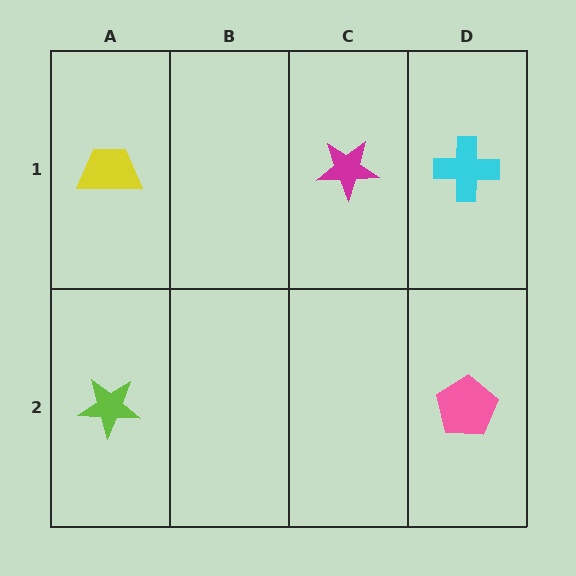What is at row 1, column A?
A yellow trapezoid.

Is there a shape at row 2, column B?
No, that cell is empty.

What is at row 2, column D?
A pink pentagon.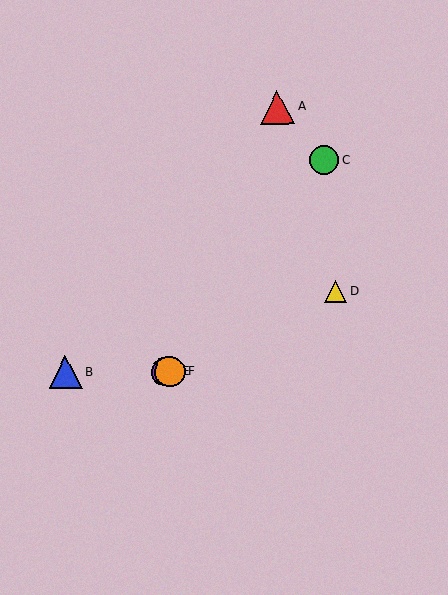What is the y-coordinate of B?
Object B is at y≈373.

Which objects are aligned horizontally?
Objects B, E, F are aligned horizontally.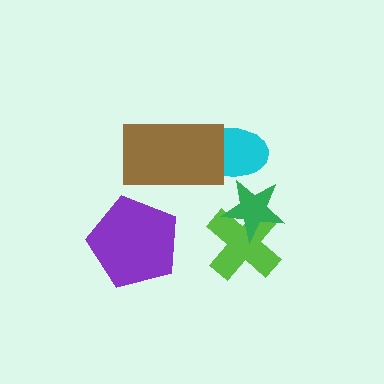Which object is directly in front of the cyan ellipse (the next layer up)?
The brown rectangle is directly in front of the cyan ellipse.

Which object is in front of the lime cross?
The green star is in front of the lime cross.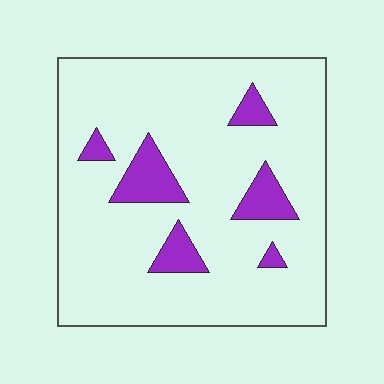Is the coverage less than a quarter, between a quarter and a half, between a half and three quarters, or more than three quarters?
Less than a quarter.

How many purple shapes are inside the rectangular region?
6.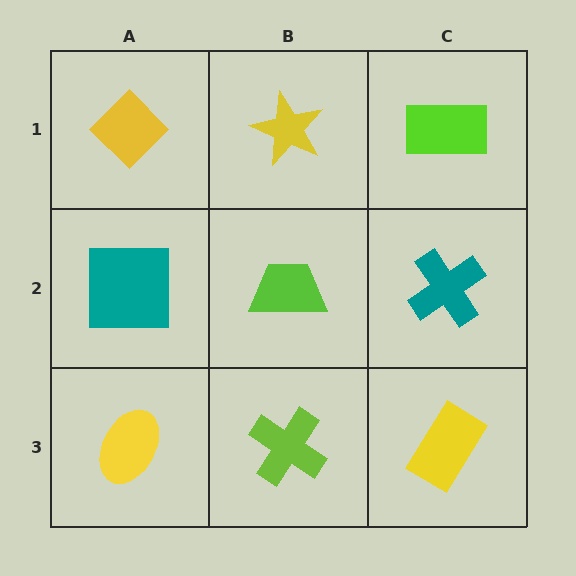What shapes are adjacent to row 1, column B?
A lime trapezoid (row 2, column B), a yellow diamond (row 1, column A), a lime rectangle (row 1, column C).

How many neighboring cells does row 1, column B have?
3.